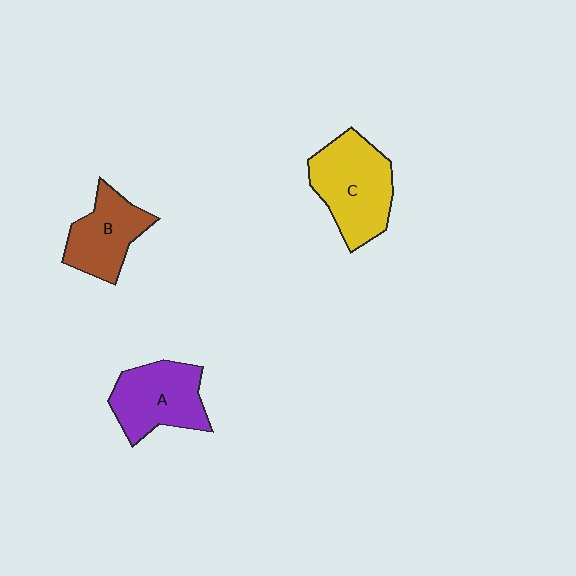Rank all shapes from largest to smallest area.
From largest to smallest: C (yellow), A (purple), B (brown).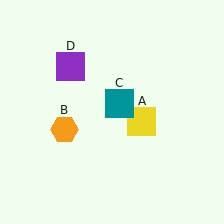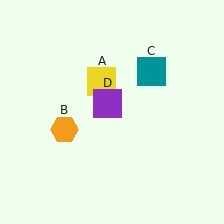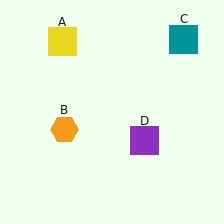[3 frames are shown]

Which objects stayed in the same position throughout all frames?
Orange hexagon (object B) remained stationary.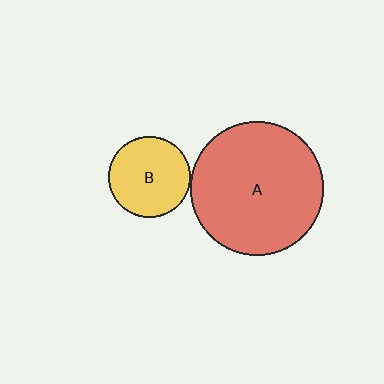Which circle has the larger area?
Circle A (red).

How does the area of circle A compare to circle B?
Approximately 2.7 times.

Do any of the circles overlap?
No, none of the circles overlap.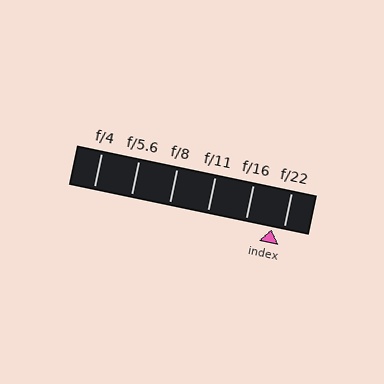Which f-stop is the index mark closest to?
The index mark is closest to f/22.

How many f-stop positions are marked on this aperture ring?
There are 6 f-stop positions marked.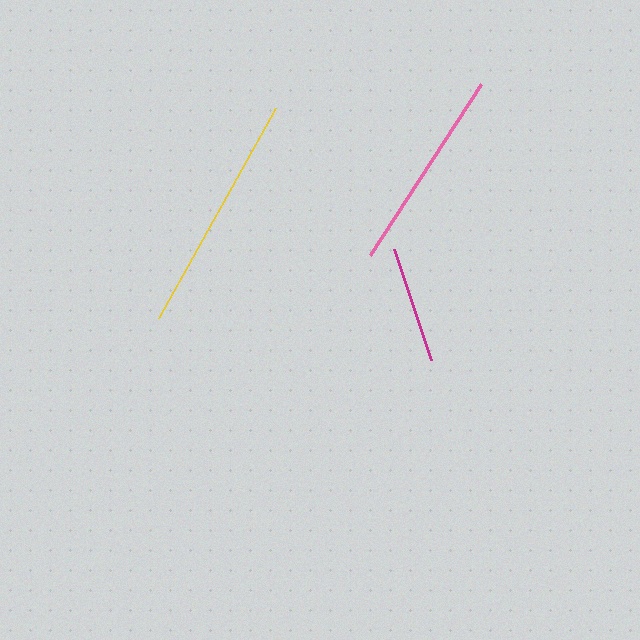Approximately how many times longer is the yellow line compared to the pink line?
The yellow line is approximately 1.2 times the length of the pink line.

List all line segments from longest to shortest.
From longest to shortest: yellow, pink, magenta.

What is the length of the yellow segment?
The yellow segment is approximately 240 pixels long.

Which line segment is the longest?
The yellow line is the longest at approximately 240 pixels.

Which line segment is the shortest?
The magenta line is the shortest at approximately 118 pixels.